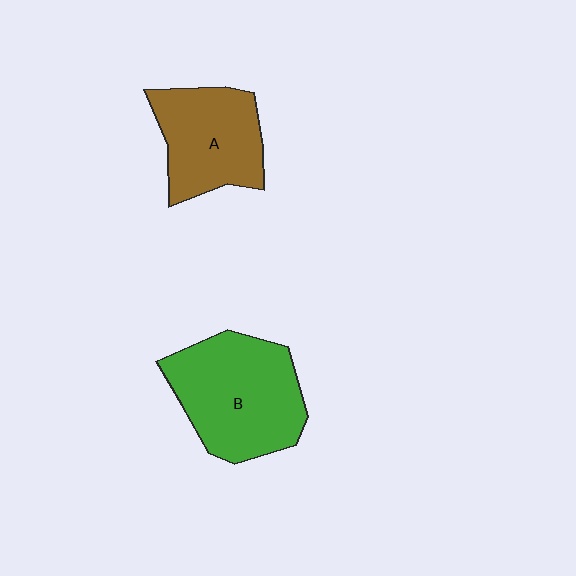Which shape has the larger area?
Shape B (green).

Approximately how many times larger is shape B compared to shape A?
Approximately 1.3 times.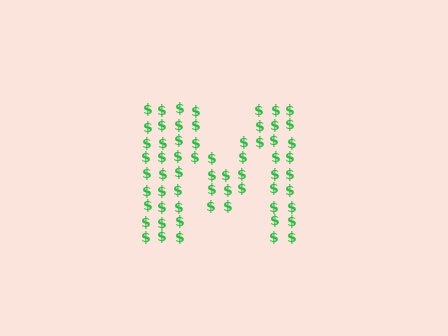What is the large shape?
The large shape is the letter M.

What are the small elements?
The small elements are dollar signs.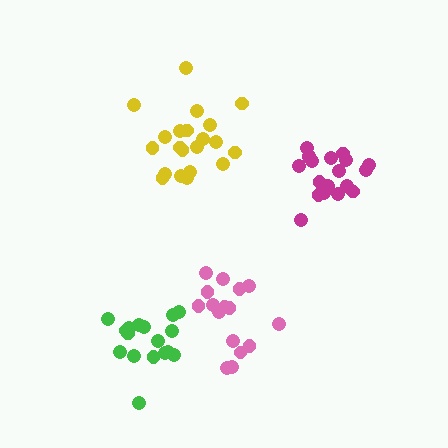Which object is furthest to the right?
The magenta cluster is rightmost.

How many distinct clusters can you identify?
There are 4 distinct clusters.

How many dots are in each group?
Group 1: 17 dots, Group 2: 16 dots, Group 3: 21 dots, Group 4: 19 dots (73 total).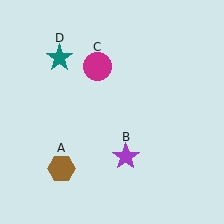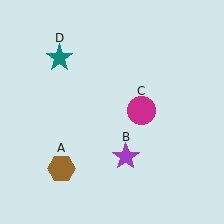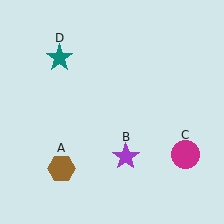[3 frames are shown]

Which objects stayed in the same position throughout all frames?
Brown hexagon (object A) and purple star (object B) and teal star (object D) remained stationary.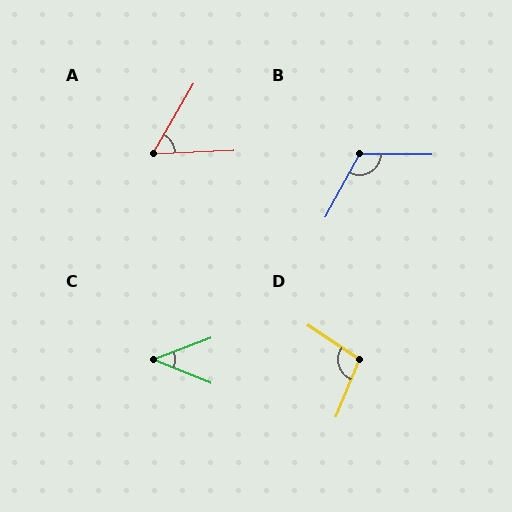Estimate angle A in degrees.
Approximately 57 degrees.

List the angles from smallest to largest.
C (43°), A (57°), D (101°), B (118°).